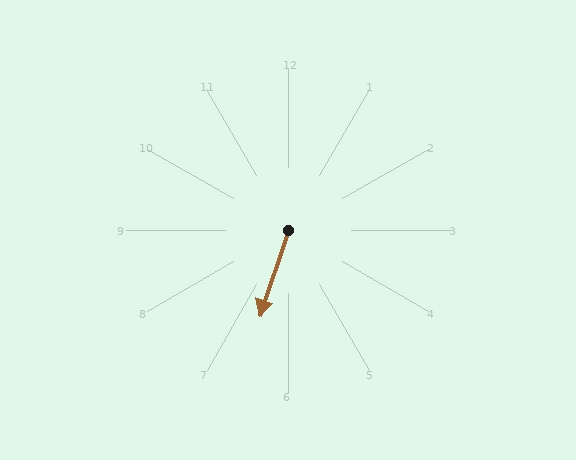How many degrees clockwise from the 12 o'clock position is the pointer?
Approximately 198 degrees.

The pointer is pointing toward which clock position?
Roughly 7 o'clock.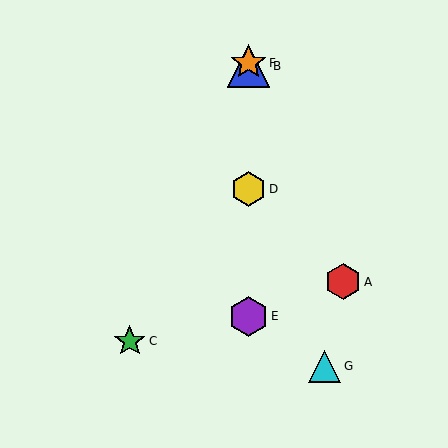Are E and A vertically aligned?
No, E is at x≈249 and A is at x≈343.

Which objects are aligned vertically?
Objects B, D, E, F are aligned vertically.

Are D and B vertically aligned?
Yes, both are at x≈249.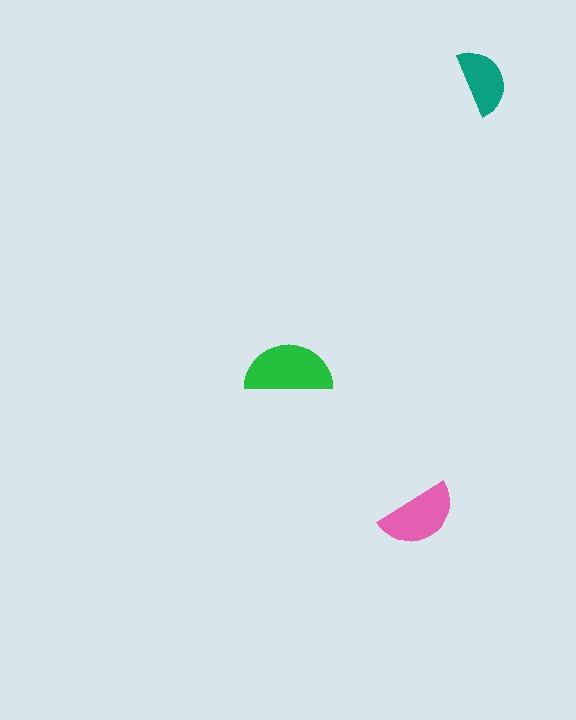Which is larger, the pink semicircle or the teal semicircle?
The pink one.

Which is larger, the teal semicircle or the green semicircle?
The green one.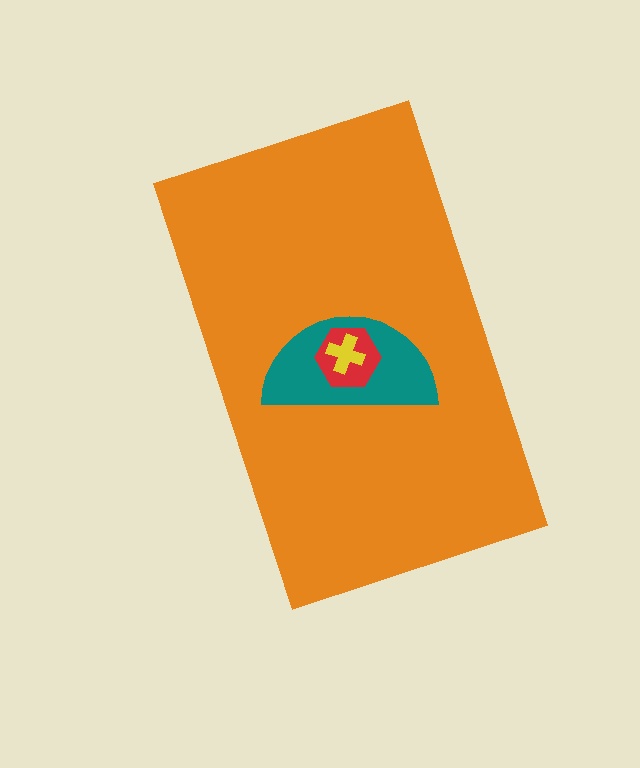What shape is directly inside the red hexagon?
The yellow cross.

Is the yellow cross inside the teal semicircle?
Yes.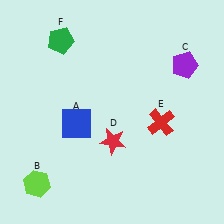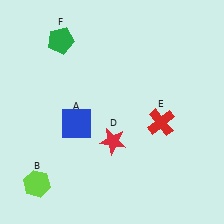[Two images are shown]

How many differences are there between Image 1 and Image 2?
There is 1 difference between the two images.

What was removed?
The purple pentagon (C) was removed in Image 2.